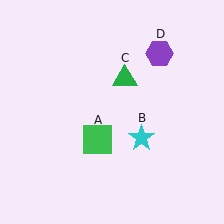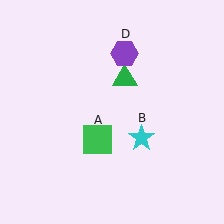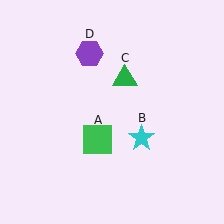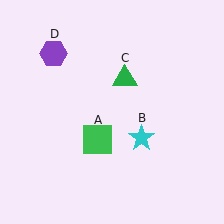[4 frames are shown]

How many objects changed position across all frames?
1 object changed position: purple hexagon (object D).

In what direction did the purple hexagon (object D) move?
The purple hexagon (object D) moved left.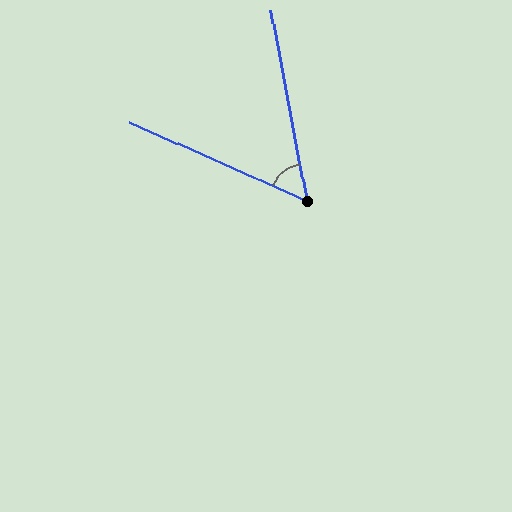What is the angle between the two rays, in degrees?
Approximately 55 degrees.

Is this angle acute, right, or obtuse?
It is acute.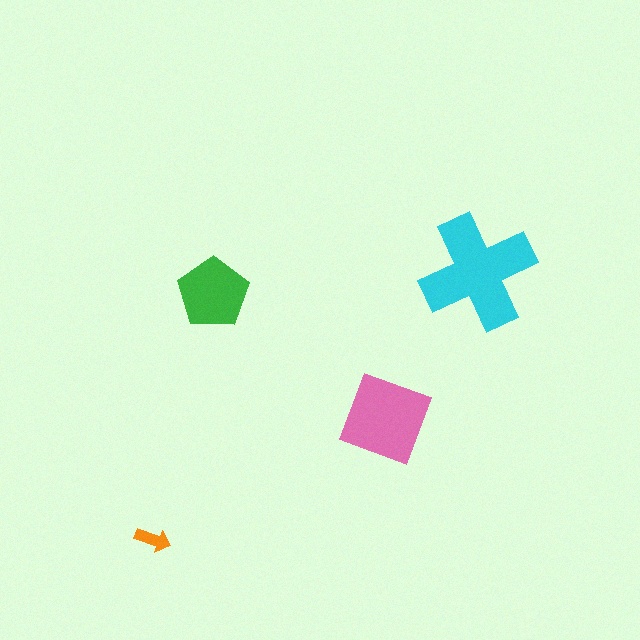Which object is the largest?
The cyan cross.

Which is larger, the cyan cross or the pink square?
The cyan cross.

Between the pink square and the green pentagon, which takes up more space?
The pink square.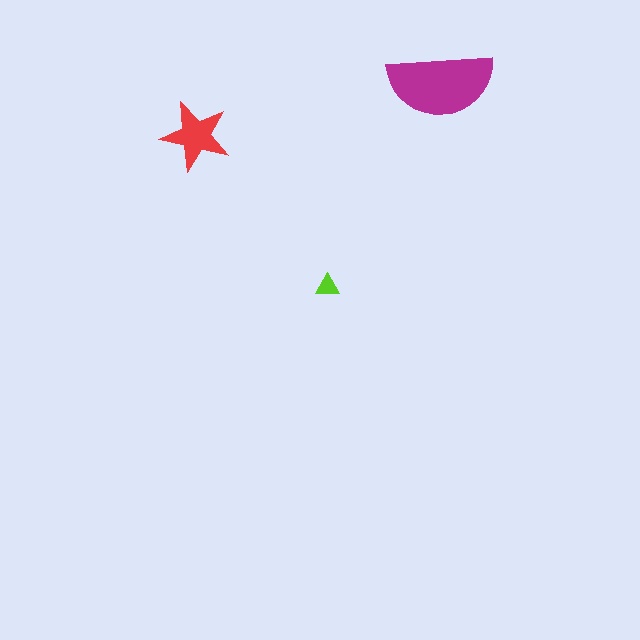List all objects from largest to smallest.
The magenta semicircle, the red star, the lime triangle.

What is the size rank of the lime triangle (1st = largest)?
3rd.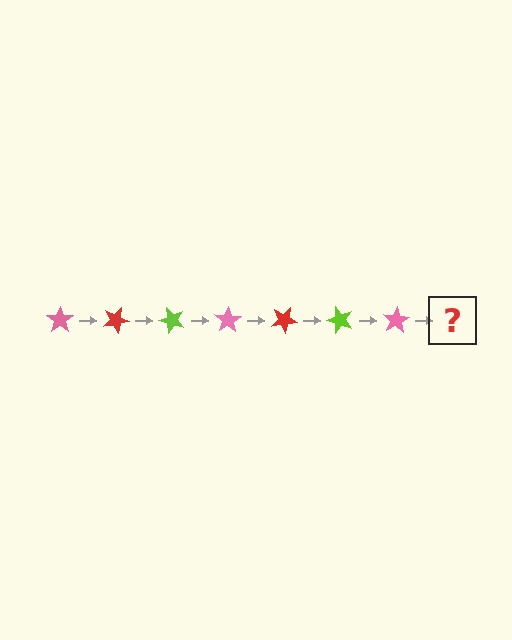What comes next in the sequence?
The next element should be a red star, rotated 175 degrees from the start.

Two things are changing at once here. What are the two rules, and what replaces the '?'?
The two rules are that it rotates 25 degrees each step and the color cycles through pink, red, and lime. The '?' should be a red star, rotated 175 degrees from the start.